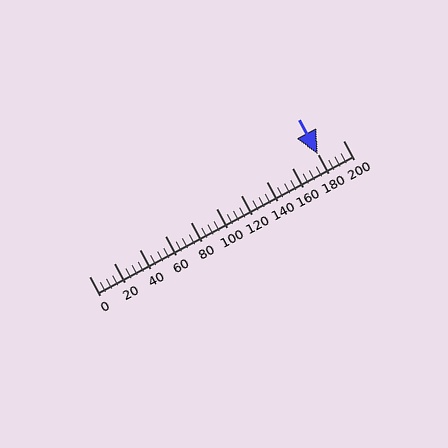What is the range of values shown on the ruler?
The ruler shows values from 0 to 200.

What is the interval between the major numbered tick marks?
The major tick marks are spaced 20 units apart.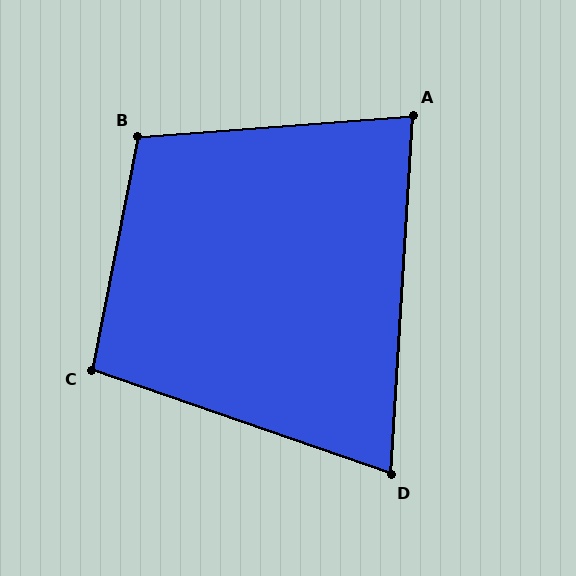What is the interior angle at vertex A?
Approximately 82 degrees (acute).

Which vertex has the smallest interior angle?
D, at approximately 74 degrees.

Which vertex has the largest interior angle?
B, at approximately 106 degrees.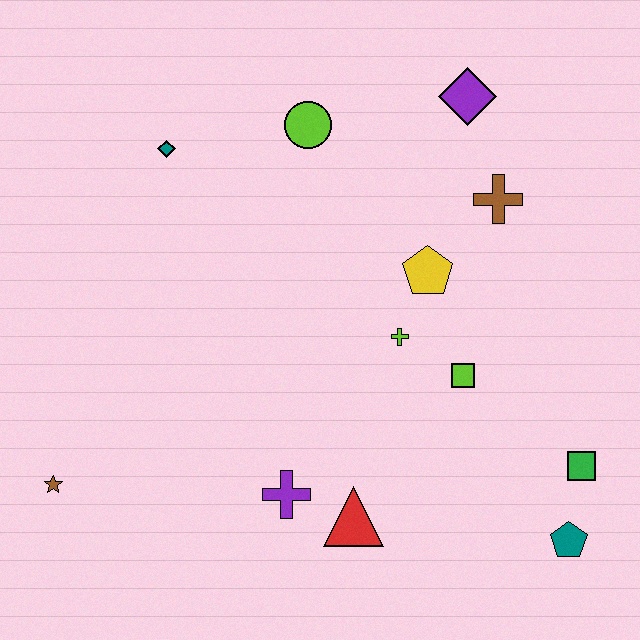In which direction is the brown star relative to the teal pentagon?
The brown star is to the left of the teal pentagon.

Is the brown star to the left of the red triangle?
Yes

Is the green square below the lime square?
Yes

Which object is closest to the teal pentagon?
The green square is closest to the teal pentagon.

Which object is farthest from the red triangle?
The purple diamond is farthest from the red triangle.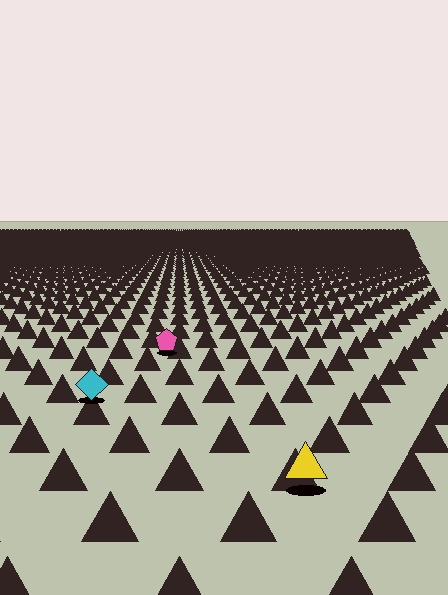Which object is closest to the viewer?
The yellow triangle is closest. The texture marks near it are larger and more spread out.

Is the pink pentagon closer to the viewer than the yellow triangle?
No. The yellow triangle is closer — you can tell from the texture gradient: the ground texture is coarser near it.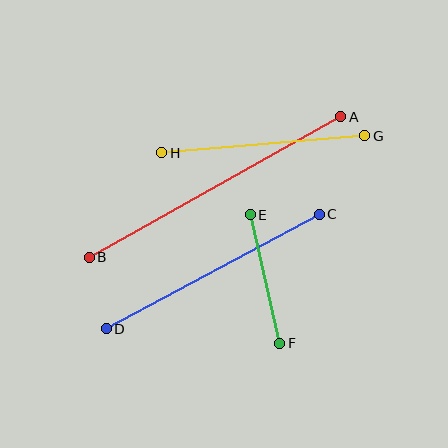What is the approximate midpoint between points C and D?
The midpoint is at approximately (213, 272) pixels.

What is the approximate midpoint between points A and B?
The midpoint is at approximately (215, 187) pixels.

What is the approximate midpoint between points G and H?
The midpoint is at approximately (263, 144) pixels.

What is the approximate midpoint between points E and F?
The midpoint is at approximately (265, 279) pixels.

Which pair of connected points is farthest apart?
Points A and B are farthest apart.